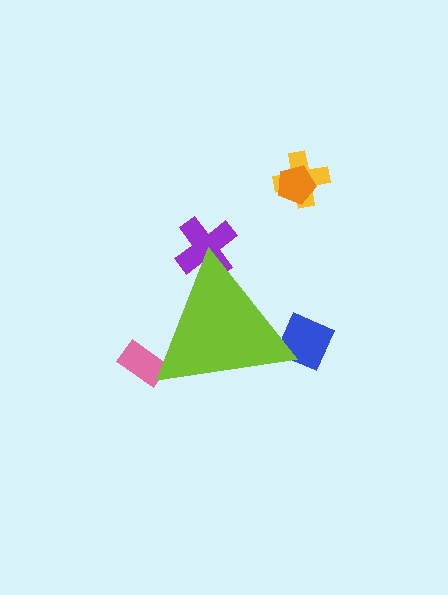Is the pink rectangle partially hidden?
Yes, the pink rectangle is partially hidden behind the lime triangle.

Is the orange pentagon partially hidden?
No, the orange pentagon is fully visible.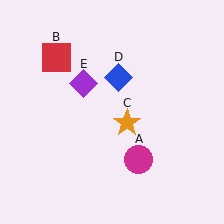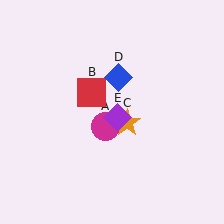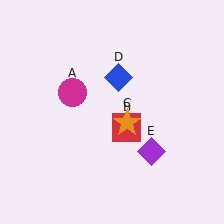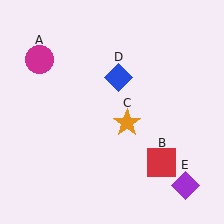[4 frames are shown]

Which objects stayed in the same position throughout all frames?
Orange star (object C) and blue diamond (object D) remained stationary.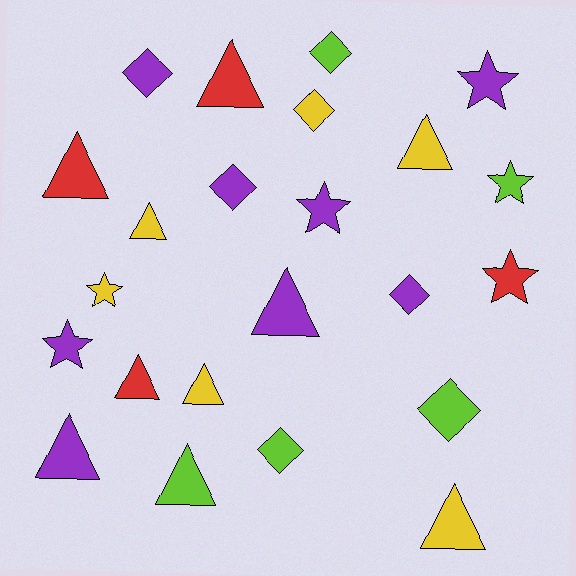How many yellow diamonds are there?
There is 1 yellow diamond.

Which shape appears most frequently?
Triangle, with 10 objects.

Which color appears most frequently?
Purple, with 8 objects.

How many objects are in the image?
There are 23 objects.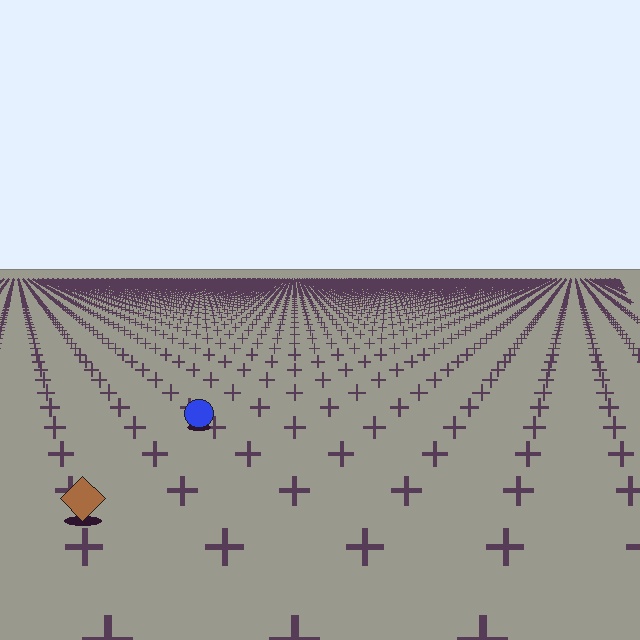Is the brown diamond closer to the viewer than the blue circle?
Yes. The brown diamond is closer — you can tell from the texture gradient: the ground texture is coarser near it.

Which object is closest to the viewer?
The brown diamond is closest. The texture marks near it are larger and more spread out.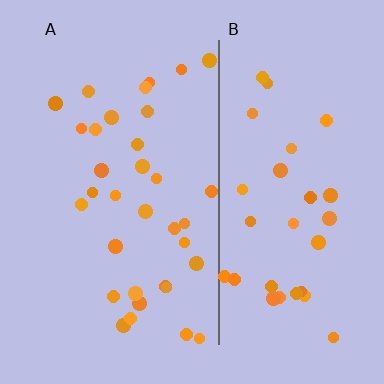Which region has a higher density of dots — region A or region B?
A (the left).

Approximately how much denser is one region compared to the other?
Approximately 1.0× — region A over region B.